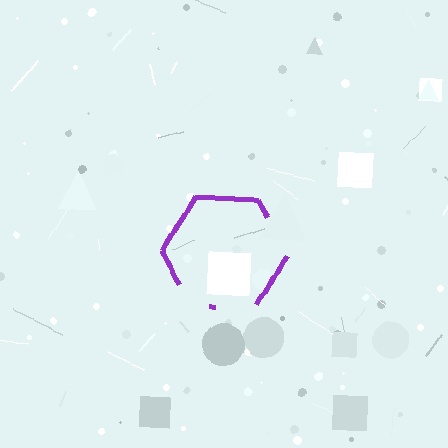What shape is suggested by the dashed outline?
The dashed outline suggests a hexagon.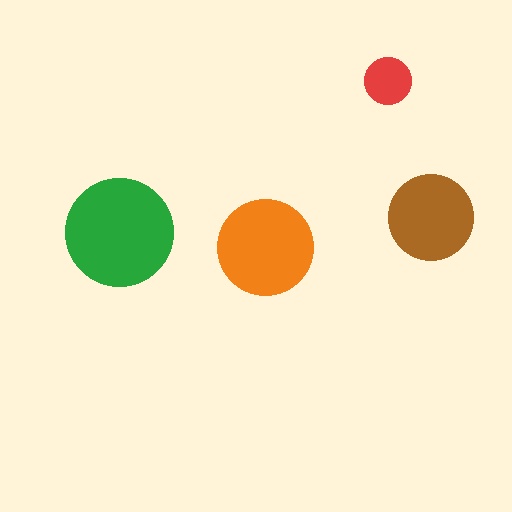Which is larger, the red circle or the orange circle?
The orange one.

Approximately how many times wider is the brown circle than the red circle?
About 2 times wider.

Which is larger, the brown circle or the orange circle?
The orange one.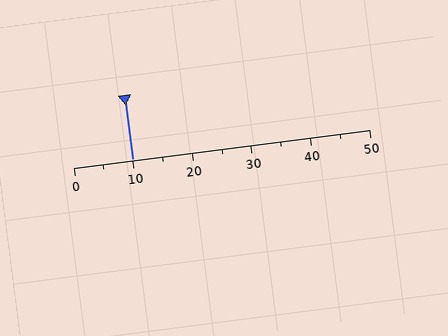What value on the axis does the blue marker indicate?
The marker indicates approximately 10.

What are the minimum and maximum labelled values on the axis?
The axis runs from 0 to 50.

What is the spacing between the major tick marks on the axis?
The major ticks are spaced 10 apart.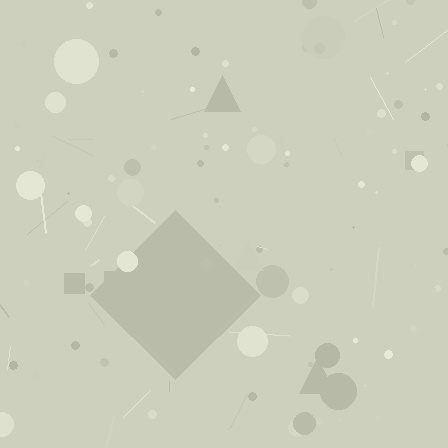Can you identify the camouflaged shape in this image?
The camouflaged shape is a diamond.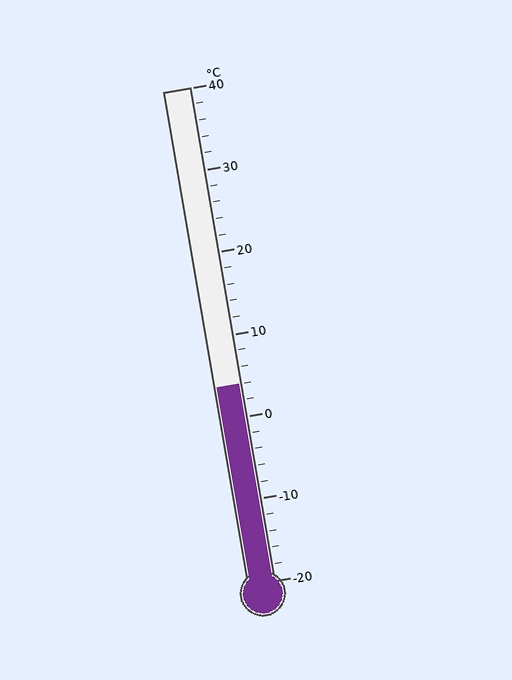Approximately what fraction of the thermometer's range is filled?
The thermometer is filled to approximately 40% of its range.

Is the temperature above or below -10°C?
The temperature is above -10°C.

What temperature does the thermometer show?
The thermometer shows approximately 4°C.